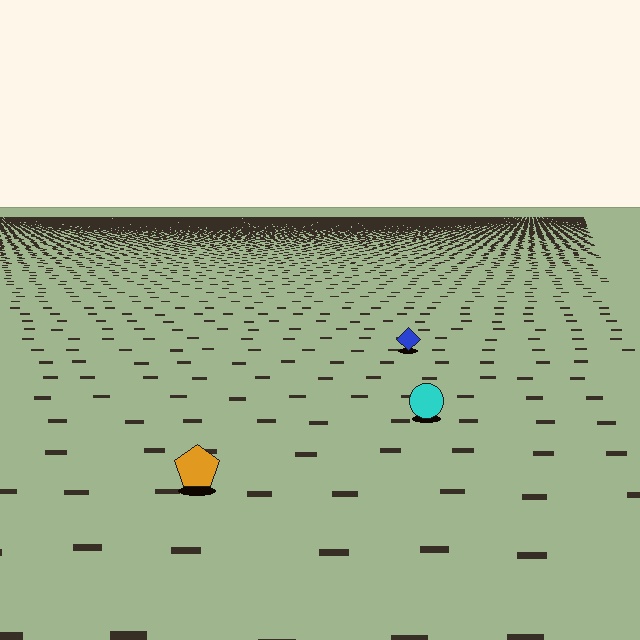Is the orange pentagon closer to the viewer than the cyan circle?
Yes. The orange pentagon is closer — you can tell from the texture gradient: the ground texture is coarser near it.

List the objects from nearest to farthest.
From nearest to farthest: the orange pentagon, the cyan circle, the blue diamond.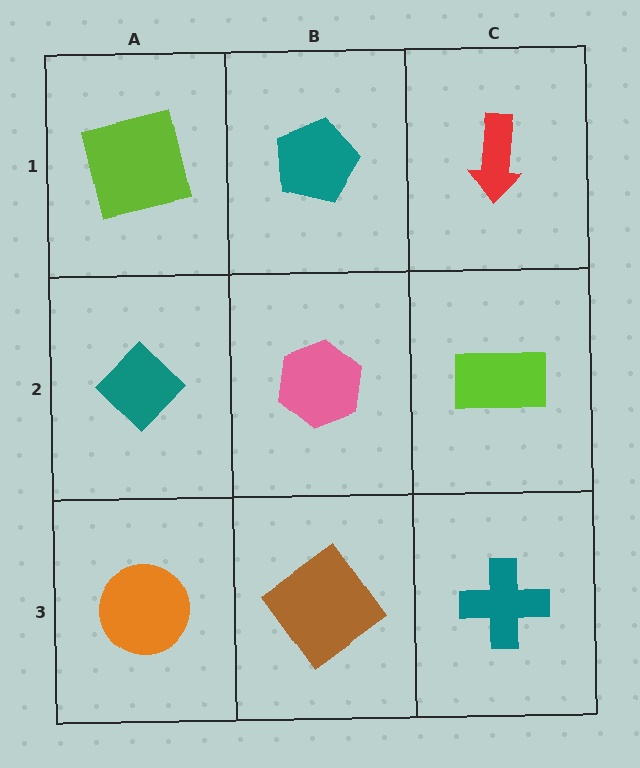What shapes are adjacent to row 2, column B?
A teal pentagon (row 1, column B), a brown diamond (row 3, column B), a teal diamond (row 2, column A), a lime rectangle (row 2, column C).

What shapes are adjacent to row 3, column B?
A pink hexagon (row 2, column B), an orange circle (row 3, column A), a teal cross (row 3, column C).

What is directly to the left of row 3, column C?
A brown diamond.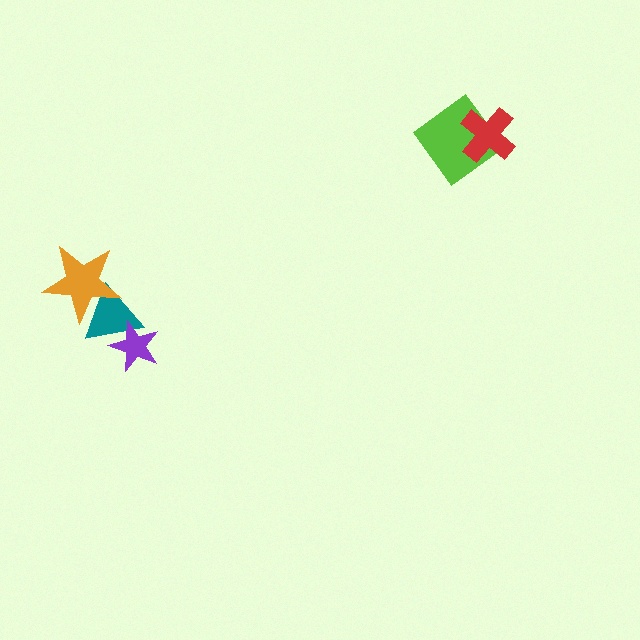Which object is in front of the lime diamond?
The red cross is in front of the lime diamond.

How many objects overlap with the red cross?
1 object overlaps with the red cross.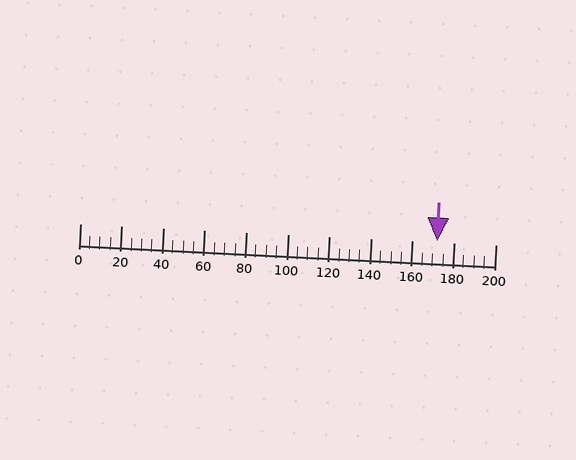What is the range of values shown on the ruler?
The ruler shows values from 0 to 200.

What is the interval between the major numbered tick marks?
The major tick marks are spaced 20 units apart.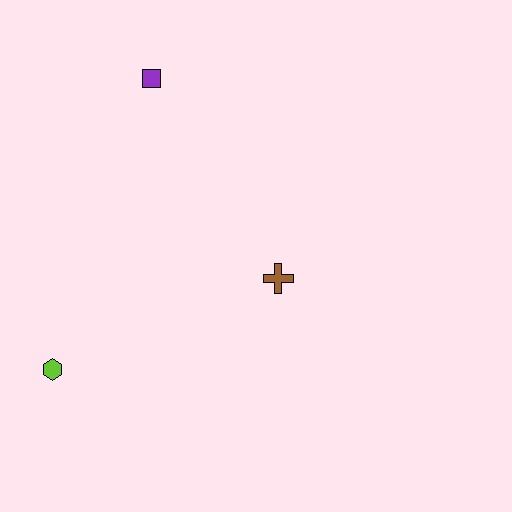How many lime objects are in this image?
There is 1 lime object.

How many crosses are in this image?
There is 1 cross.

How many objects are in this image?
There are 3 objects.